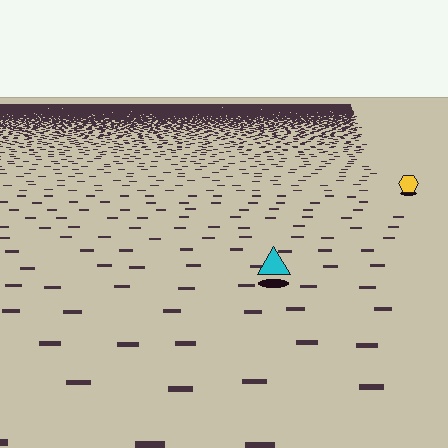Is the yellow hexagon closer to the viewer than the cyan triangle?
No. The cyan triangle is closer — you can tell from the texture gradient: the ground texture is coarser near it.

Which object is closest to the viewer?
The cyan triangle is closest. The texture marks near it are larger and more spread out.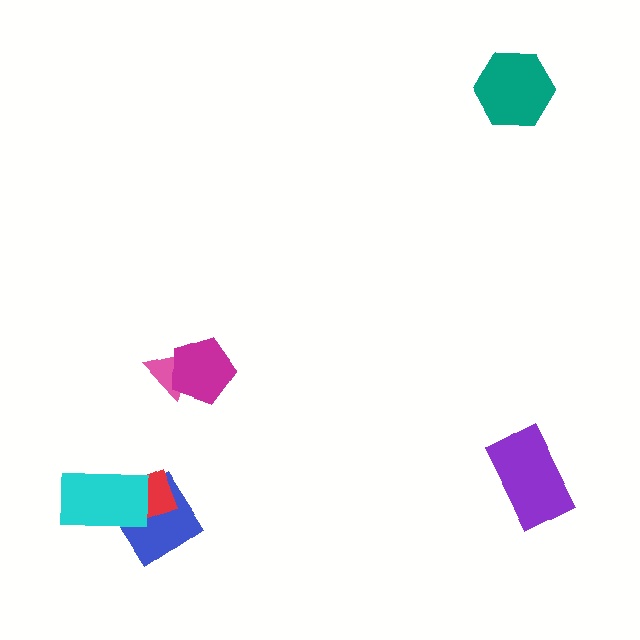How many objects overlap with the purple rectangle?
0 objects overlap with the purple rectangle.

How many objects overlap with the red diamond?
2 objects overlap with the red diamond.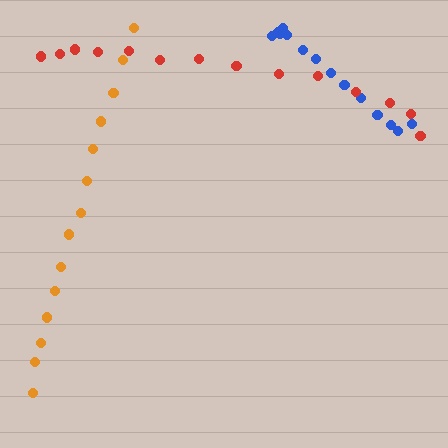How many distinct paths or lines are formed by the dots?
There are 3 distinct paths.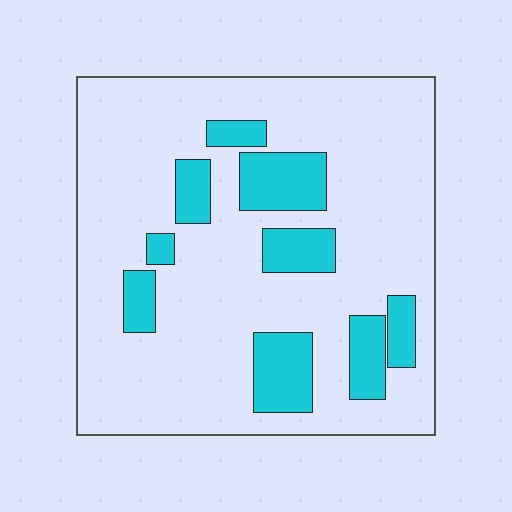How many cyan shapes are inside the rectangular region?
9.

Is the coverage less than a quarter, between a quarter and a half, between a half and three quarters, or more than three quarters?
Less than a quarter.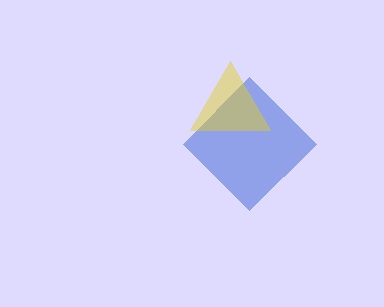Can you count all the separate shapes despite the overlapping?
Yes, there are 2 separate shapes.